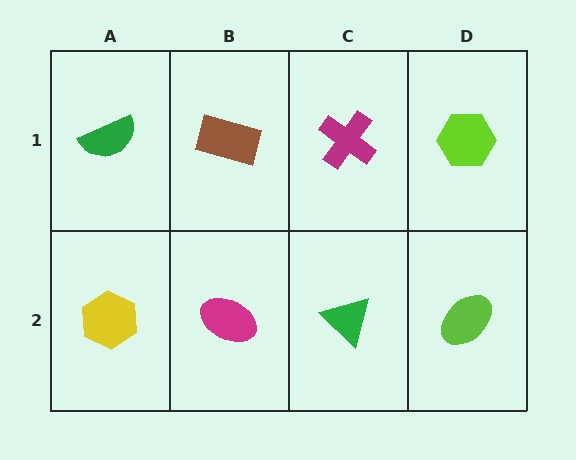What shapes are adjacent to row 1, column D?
A lime ellipse (row 2, column D), a magenta cross (row 1, column C).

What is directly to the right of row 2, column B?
A green triangle.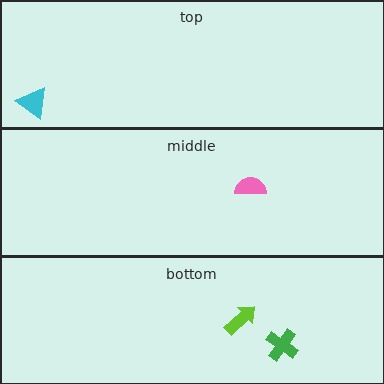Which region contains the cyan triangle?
The top region.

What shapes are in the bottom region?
The green cross, the lime arrow.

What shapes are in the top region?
The cyan triangle.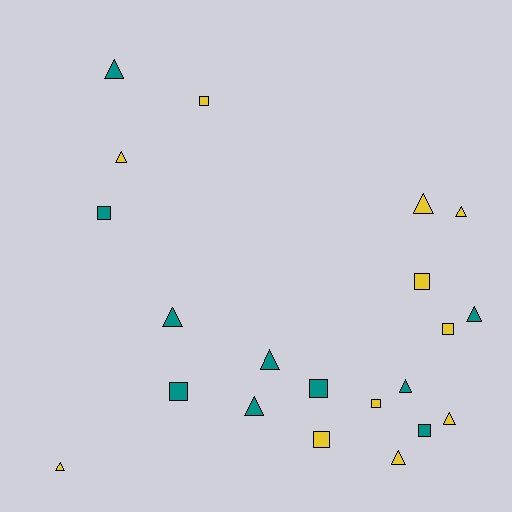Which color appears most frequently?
Yellow, with 11 objects.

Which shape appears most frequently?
Triangle, with 12 objects.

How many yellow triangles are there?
There are 6 yellow triangles.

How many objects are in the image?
There are 21 objects.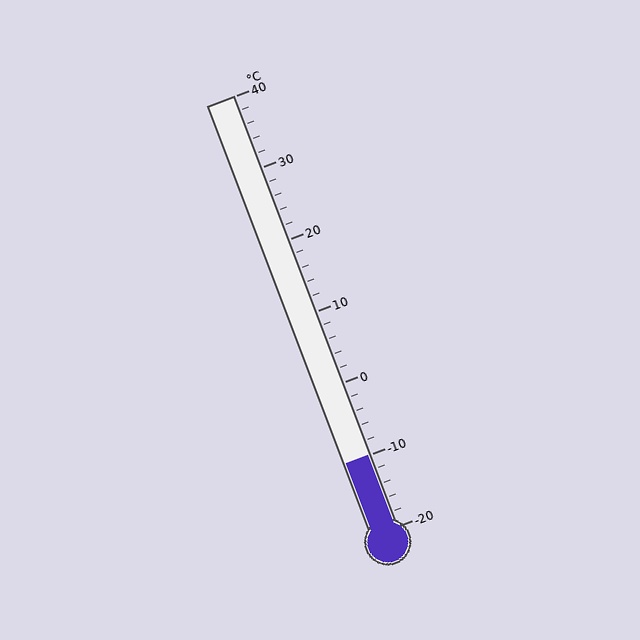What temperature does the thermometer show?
The thermometer shows approximately -10°C.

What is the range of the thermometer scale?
The thermometer scale ranges from -20°C to 40°C.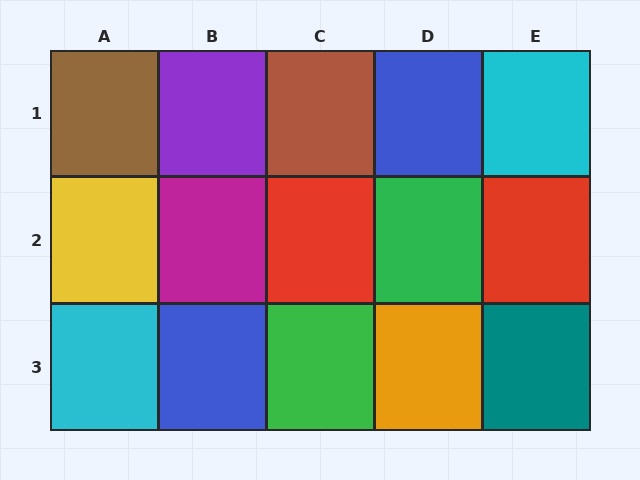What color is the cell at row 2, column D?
Green.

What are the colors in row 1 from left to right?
Brown, purple, brown, blue, cyan.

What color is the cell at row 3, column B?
Blue.